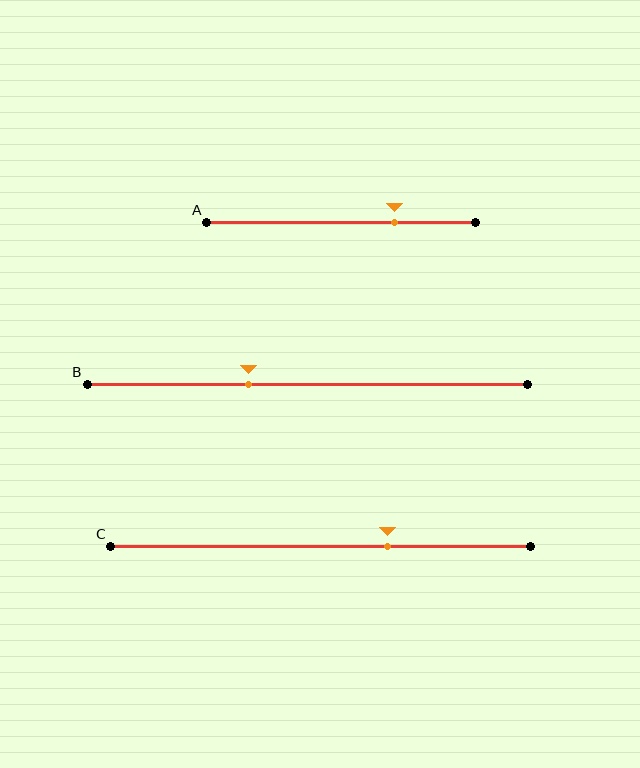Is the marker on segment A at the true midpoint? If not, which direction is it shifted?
No, the marker on segment A is shifted to the right by about 20% of the segment length.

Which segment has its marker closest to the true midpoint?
Segment B has its marker closest to the true midpoint.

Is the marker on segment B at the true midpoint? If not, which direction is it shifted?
No, the marker on segment B is shifted to the left by about 13% of the segment length.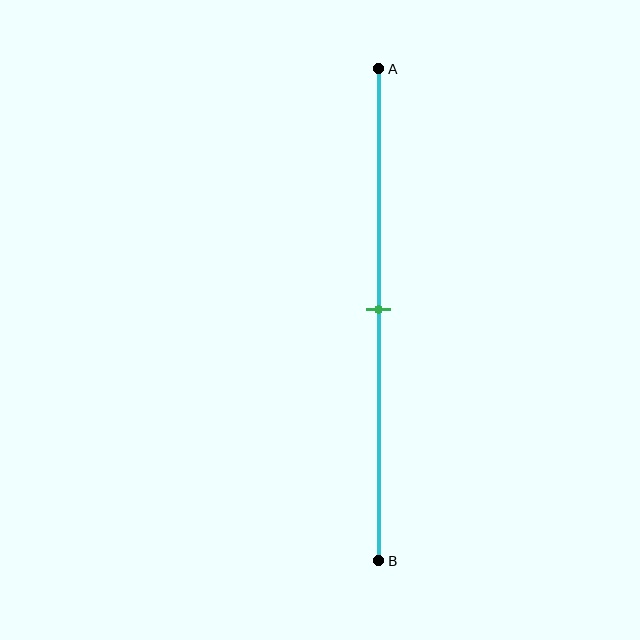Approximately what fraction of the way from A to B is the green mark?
The green mark is approximately 50% of the way from A to B.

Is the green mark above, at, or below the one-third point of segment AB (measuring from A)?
The green mark is below the one-third point of segment AB.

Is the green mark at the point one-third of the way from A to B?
No, the mark is at about 50% from A, not at the 33% one-third point.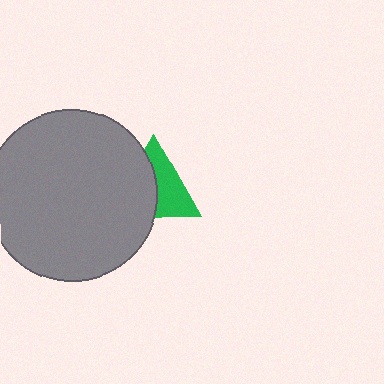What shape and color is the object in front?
The object in front is a gray circle.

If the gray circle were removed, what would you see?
You would see the complete green triangle.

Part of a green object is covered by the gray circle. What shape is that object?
It is a triangle.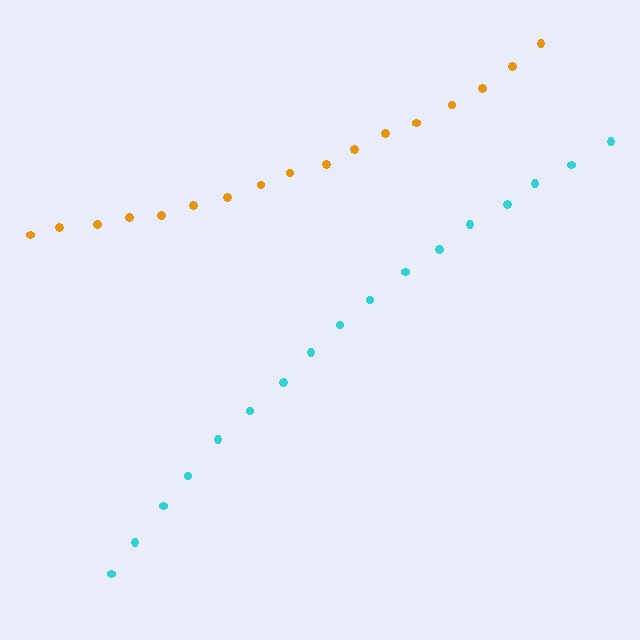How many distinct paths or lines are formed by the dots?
There are 2 distinct paths.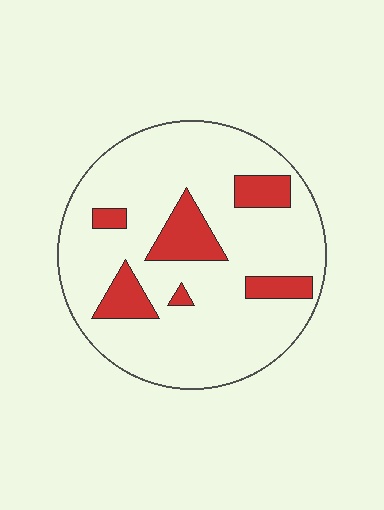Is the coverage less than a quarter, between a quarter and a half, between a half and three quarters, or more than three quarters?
Less than a quarter.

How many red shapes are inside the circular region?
6.